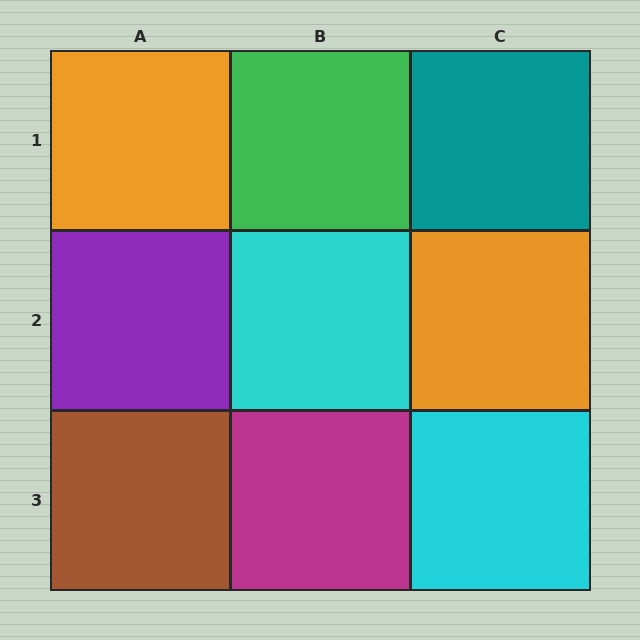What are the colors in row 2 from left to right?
Purple, cyan, orange.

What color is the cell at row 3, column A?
Brown.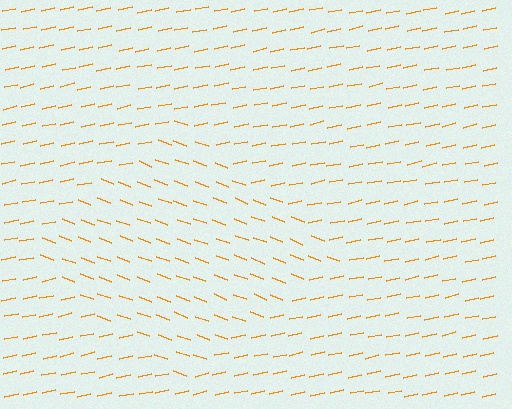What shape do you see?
I see a diamond.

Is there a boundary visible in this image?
Yes, there is a texture boundary formed by a change in line orientation.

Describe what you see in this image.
The image is filled with small orange line segments. A diamond region in the image has lines oriented differently from the surrounding lines, creating a visible texture boundary.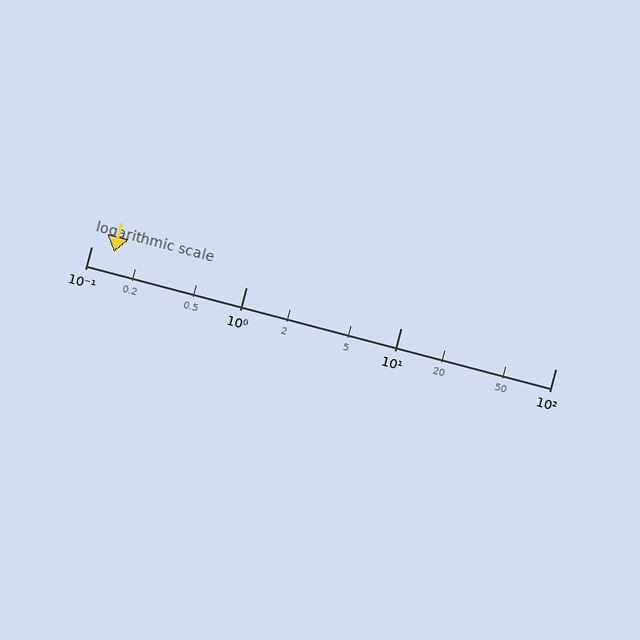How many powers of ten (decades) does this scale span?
The scale spans 3 decades, from 0.1 to 100.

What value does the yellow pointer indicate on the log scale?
The pointer indicates approximately 0.14.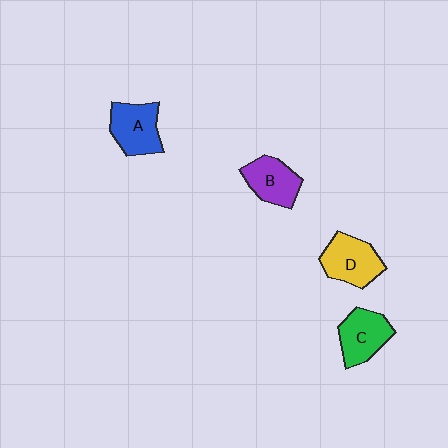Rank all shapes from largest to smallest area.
From largest to smallest: D (yellow), A (blue), C (green), B (purple).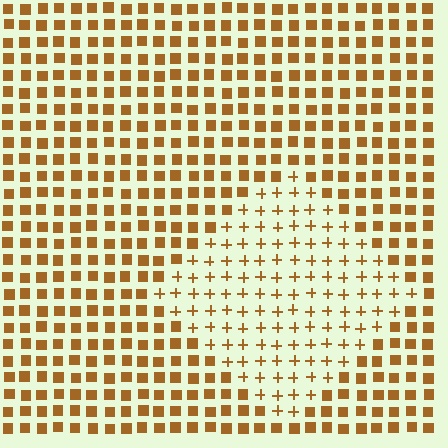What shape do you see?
I see a diamond.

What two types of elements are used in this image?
The image uses plus signs inside the diamond region and squares outside it.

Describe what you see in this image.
The image is filled with small brown elements arranged in a uniform grid. A diamond-shaped region contains plus signs, while the surrounding area contains squares. The boundary is defined purely by the change in element shape.